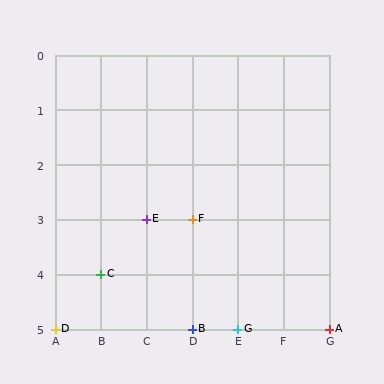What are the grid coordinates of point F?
Point F is at grid coordinates (D, 3).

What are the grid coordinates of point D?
Point D is at grid coordinates (A, 5).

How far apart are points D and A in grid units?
Points D and A are 6 columns apart.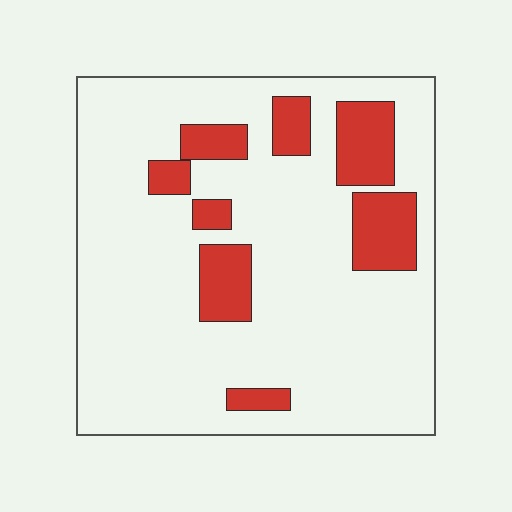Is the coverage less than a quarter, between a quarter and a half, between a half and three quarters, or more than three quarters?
Less than a quarter.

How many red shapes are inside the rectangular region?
8.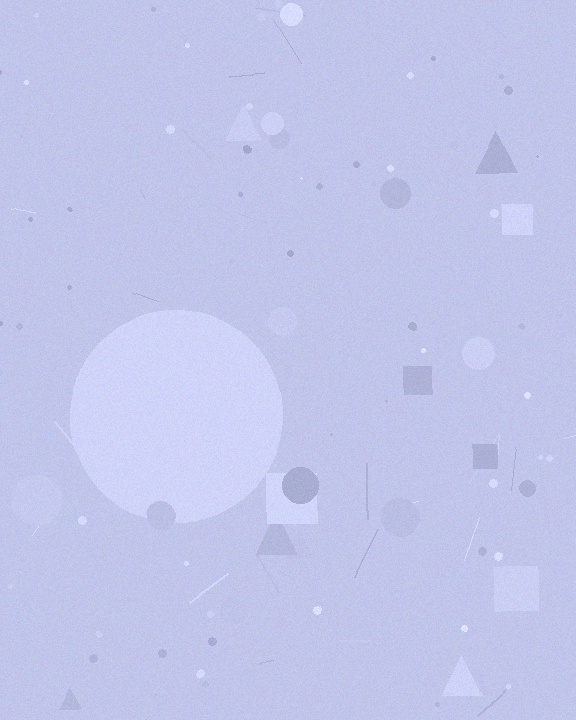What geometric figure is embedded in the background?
A circle is embedded in the background.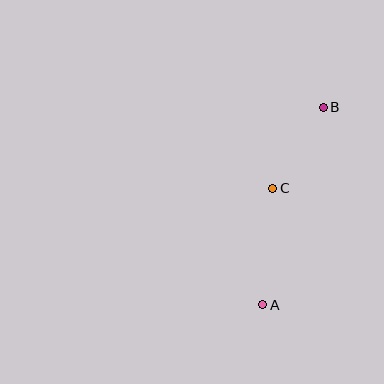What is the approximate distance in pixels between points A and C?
The distance between A and C is approximately 117 pixels.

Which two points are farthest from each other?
Points A and B are farthest from each other.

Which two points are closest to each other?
Points B and C are closest to each other.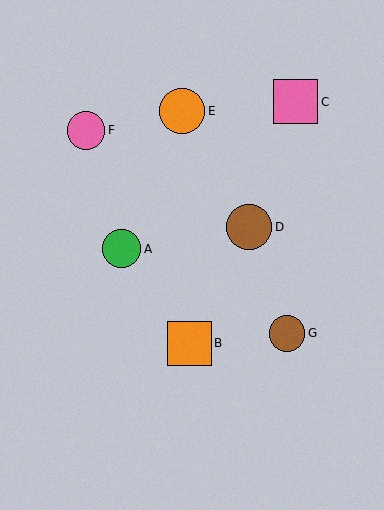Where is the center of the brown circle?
The center of the brown circle is at (249, 227).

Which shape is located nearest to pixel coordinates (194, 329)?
The orange square (labeled B) at (189, 343) is nearest to that location.